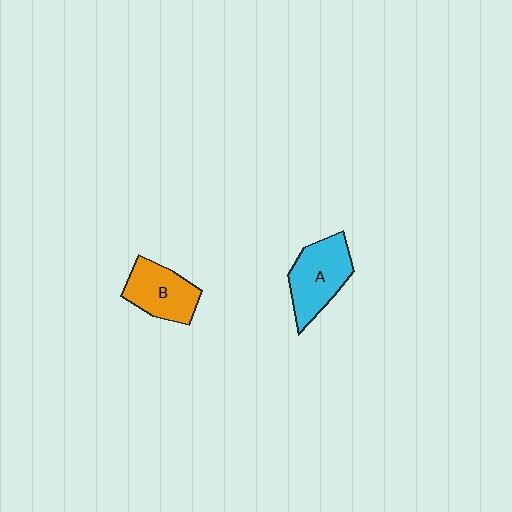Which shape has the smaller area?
Shape B (orange).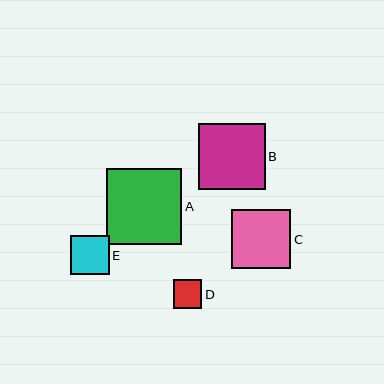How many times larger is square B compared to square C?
Square B is approximately 1.1 times the size of square C.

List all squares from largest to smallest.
From largest to smallest: A, B, C, E, D.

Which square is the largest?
Square A is the largest with a size of approximately 76 pixels.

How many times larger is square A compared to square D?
Square A is approximately 2.6 times the size of square D.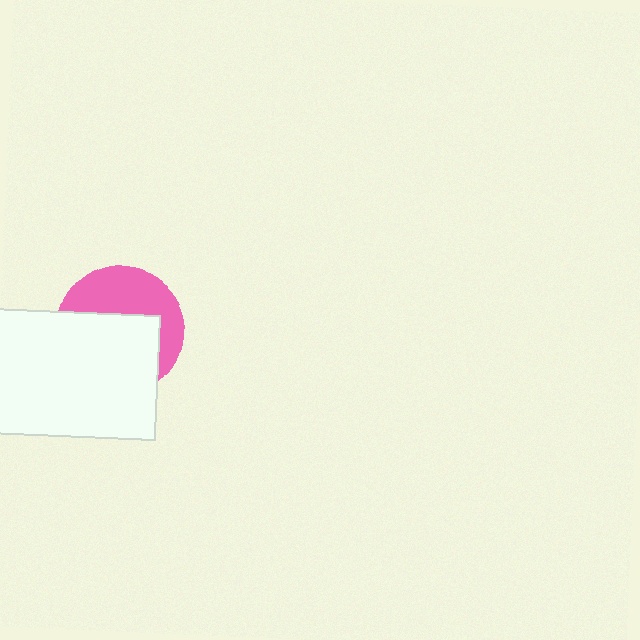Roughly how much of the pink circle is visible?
A small part of it is visible (roughly 43%).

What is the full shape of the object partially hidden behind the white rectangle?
The partially hidden object is a pink circle.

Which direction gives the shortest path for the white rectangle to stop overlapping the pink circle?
Moving down gives the shortest separation.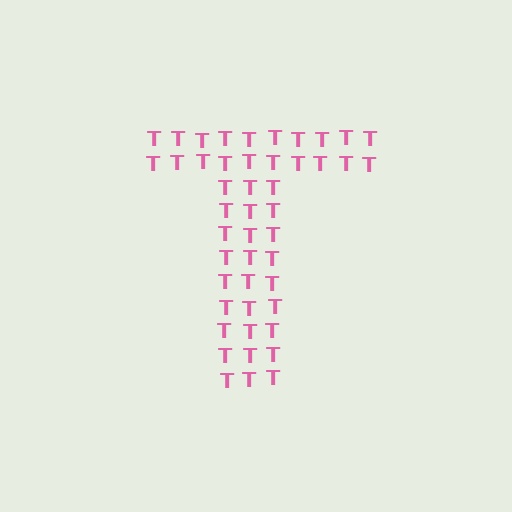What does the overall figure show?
The overall figure shows the letter T.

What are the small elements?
The small elements are letter T's.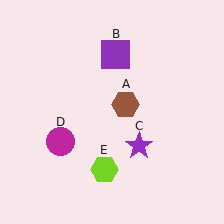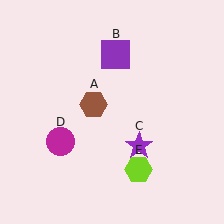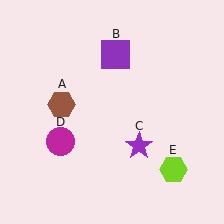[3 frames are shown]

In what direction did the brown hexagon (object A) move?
The brown hexagon (object A) moved left.